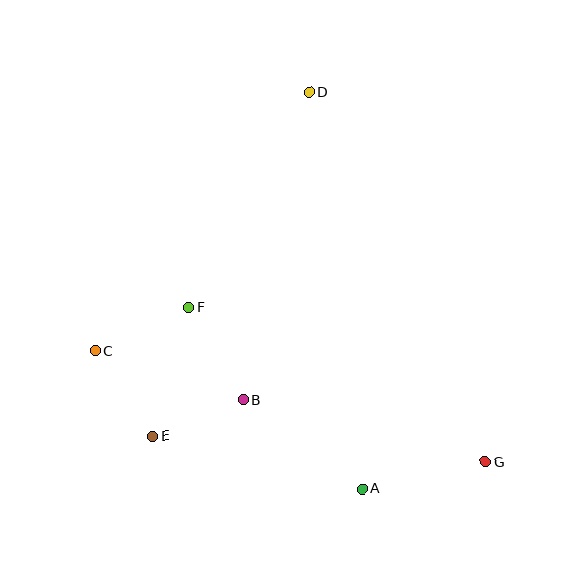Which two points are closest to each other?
Points B and E are closest to each other.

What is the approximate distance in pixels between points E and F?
The distance between E and F is approximately 133 pixels.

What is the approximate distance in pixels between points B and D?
The distance between B and D is approximately 314 pixels.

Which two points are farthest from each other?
Points D and G are farthest from each other.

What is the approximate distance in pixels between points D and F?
The distance between D and F is approximately 246 pixels.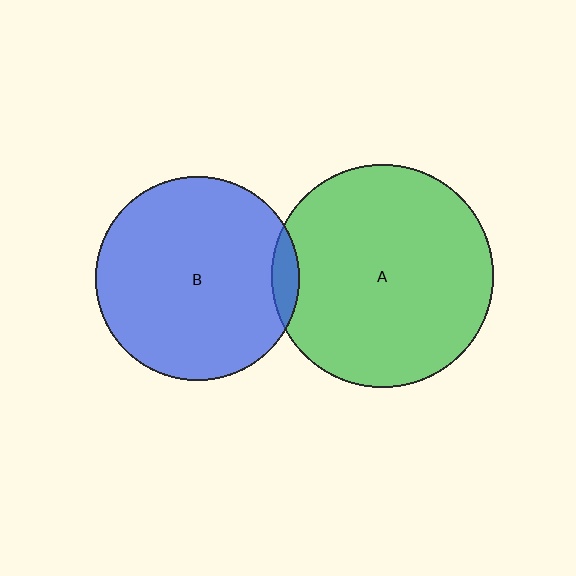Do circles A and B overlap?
Yes.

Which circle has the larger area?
Circle A (green).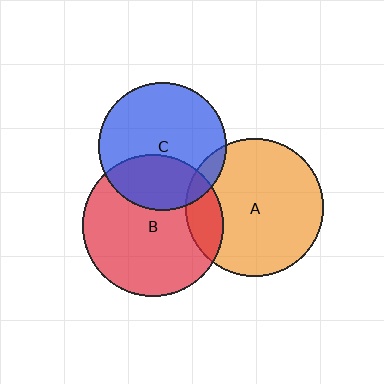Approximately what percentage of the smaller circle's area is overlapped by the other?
Approximately 15%.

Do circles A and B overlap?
Yes.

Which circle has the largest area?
Circle B (red).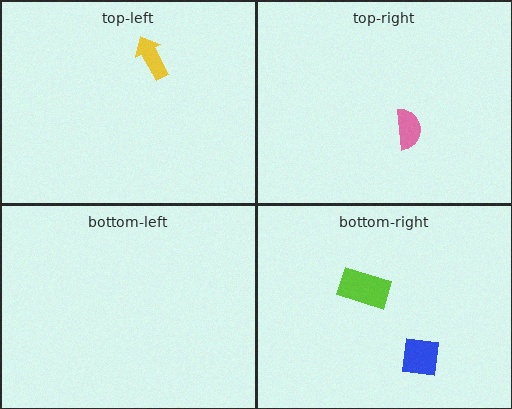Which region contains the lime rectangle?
The bottom-right region.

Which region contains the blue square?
The bottom-right region.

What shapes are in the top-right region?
The pink semicircle.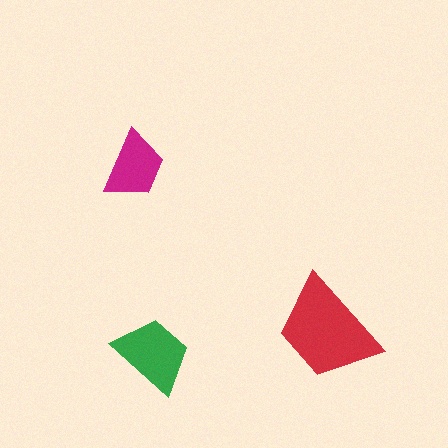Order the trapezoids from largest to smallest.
the red one, the green one, the magenta one.